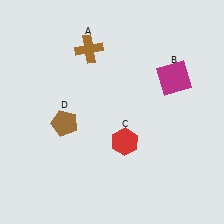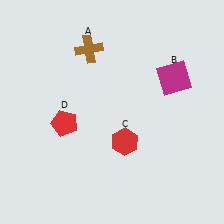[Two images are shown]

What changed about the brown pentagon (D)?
In Image 1, D is brown. In Image 2, it changed to red.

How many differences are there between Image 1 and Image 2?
There is 1 difference between the two images.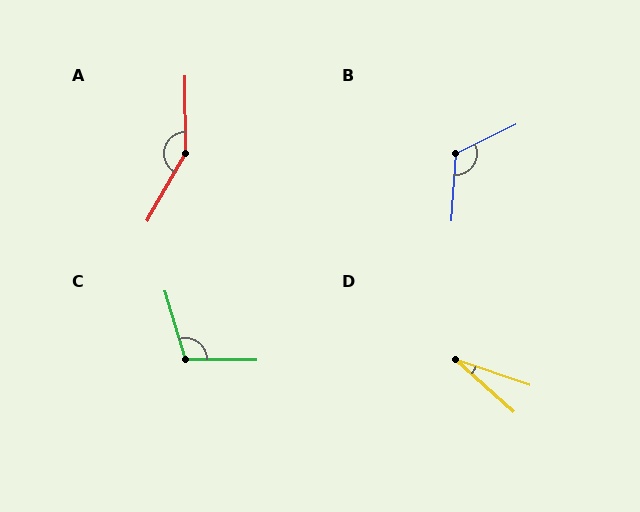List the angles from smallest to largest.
D (23°), C (107°), B (120°), A (150°).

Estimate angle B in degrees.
Approximately 120 degrees.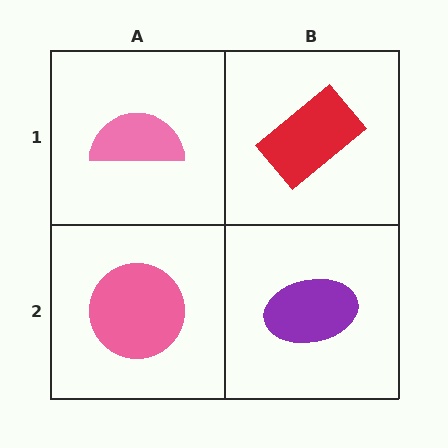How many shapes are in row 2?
2 shapes.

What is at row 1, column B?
A red rectangle.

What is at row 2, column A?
A pink circle.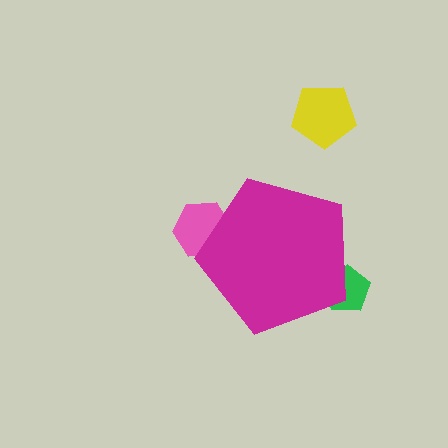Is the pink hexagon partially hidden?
Yes, the pink hexagon is partially hidden behind the magenta pentagon.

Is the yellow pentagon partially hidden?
No, the yellow pentagon is fully visible.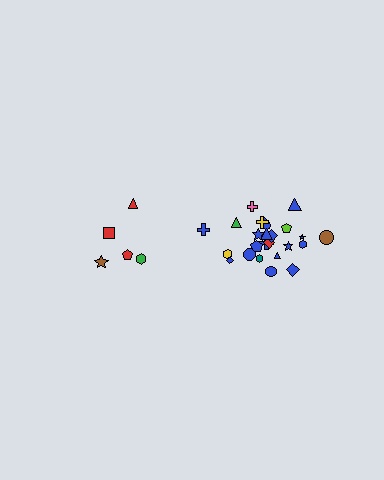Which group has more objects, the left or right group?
The right group.